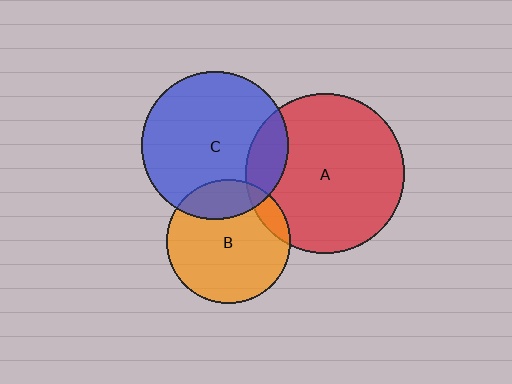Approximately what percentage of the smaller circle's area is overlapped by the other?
Approximately 15%.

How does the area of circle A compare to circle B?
Approximately 1.7 times.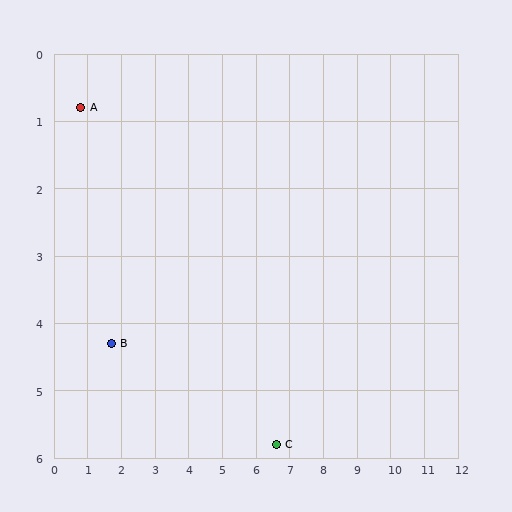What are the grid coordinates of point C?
Point C is at approximately (6.6, 5.8).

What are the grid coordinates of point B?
Point B is at approximately (1.7, 4.3).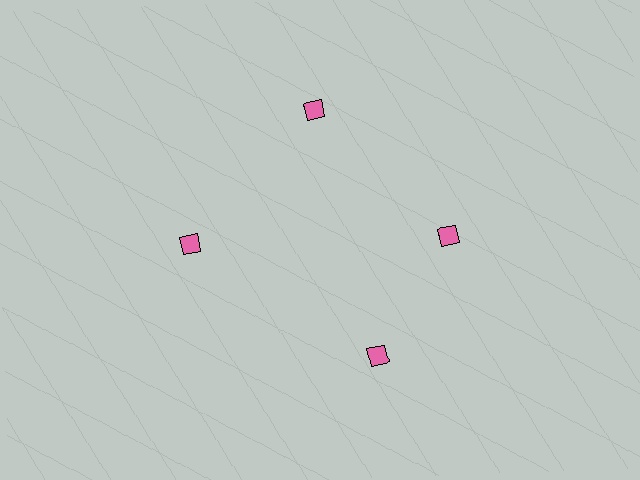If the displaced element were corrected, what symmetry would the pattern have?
It would have 4-fold rotational symmetry — the pattern would map onto itself every 90 degrees.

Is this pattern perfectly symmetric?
No. The 4 pink diamonds are arranged in a ring, but one element near the 6 o'clock position is rotated out of alignment along the ring, breaking the 4-fold rotational symmetry.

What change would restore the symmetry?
The symmetry would be restored by rotating it back into even spacing with its neighbors so that all 4 diamonds sit at equal angles and equal distance from the center.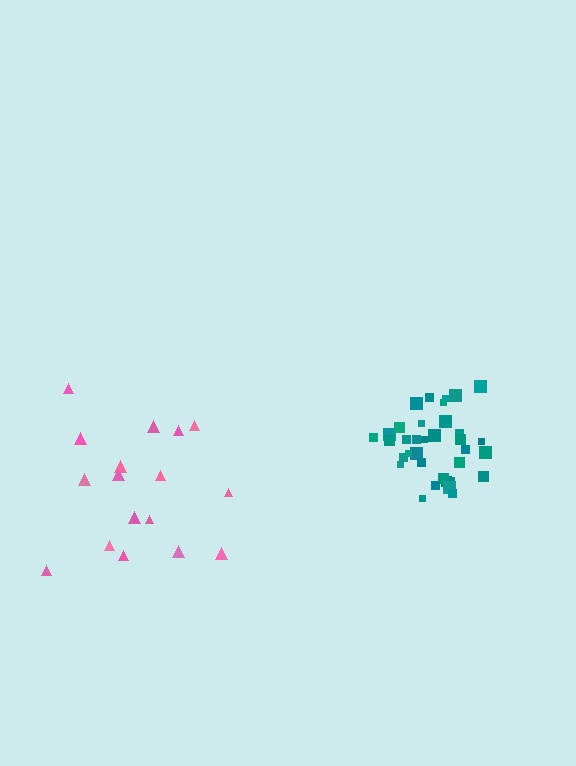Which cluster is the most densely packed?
Teal.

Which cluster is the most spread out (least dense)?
Pink.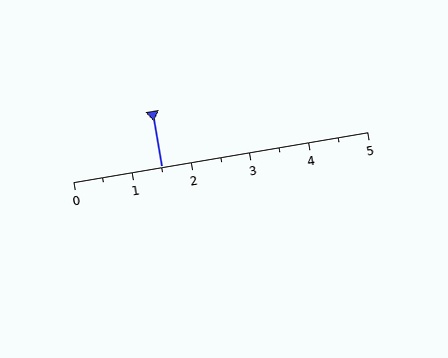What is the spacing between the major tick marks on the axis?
The major ticks are spaced 1 apart.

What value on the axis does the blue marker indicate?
The marker indicates approximately 1.5.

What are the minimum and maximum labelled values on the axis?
The axis runs from 0 to 5.